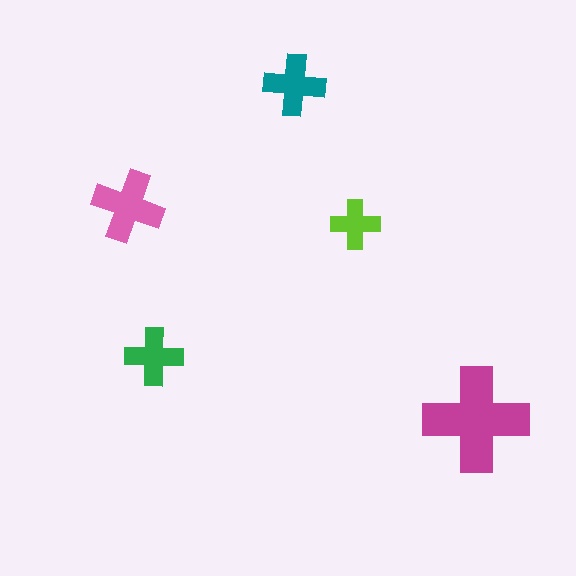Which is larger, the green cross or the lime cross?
The green one.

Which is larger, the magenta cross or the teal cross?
The magenta one.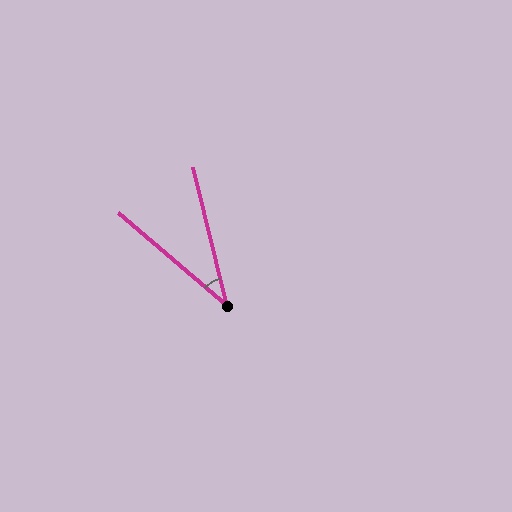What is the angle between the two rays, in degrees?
Approximately 35 degrees.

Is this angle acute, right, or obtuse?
It is acute.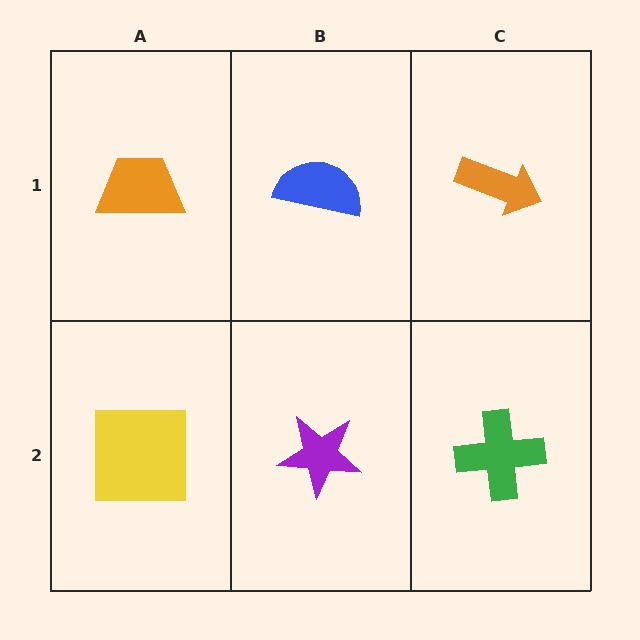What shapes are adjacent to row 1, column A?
A yellow square (row 2, column A), a blue semicircle (row 1, column B).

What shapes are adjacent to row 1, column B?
A purple star (row 2, column B), an orange trapezoid (row 1, column A), an orange arrow (row 1, column C).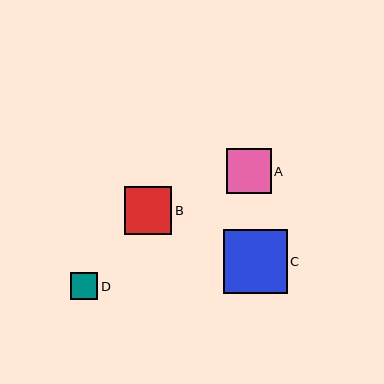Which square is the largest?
Square C is the largest with a size of approximately 64 pixels.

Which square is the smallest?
Square D is the smallest with a size of approximately 27 pixels.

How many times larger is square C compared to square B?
Square C is approximately 1.4 times the size of square B.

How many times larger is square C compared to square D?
Square C is approximately 2.4 times the size of square D.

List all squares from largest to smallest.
From largest to smallest: C, B, A, D.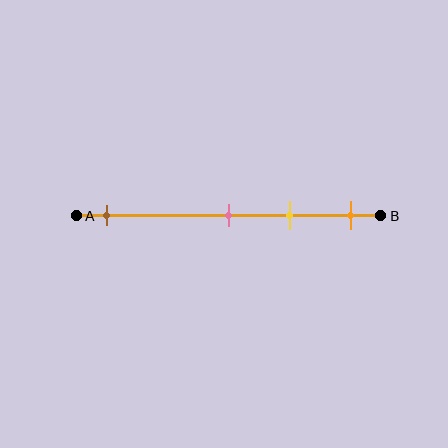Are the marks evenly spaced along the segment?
No, the marks are not evenly spaced.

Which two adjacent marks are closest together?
The pink and yellow marks are the closest adjacent pair.